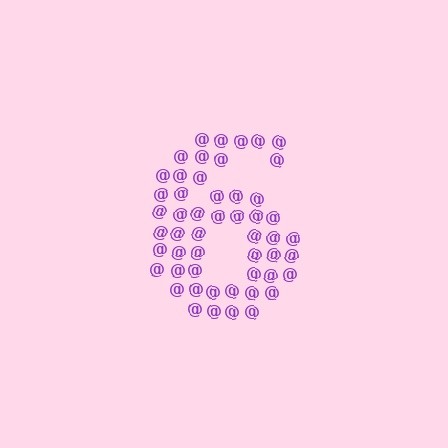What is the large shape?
The large shape is the digit 6.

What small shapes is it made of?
It is made of small at signs.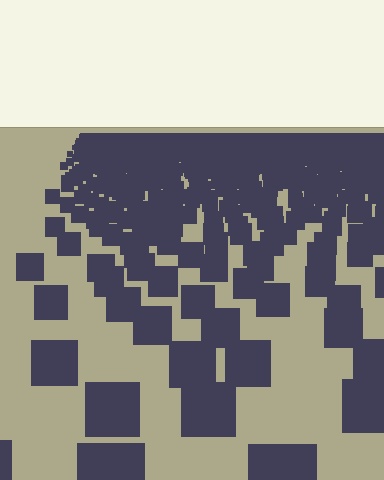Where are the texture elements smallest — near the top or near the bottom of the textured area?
Near the top.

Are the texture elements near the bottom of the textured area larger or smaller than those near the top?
Larger. Near the bottom, elements are closer to the viewer and appear at a bigger on-screen size.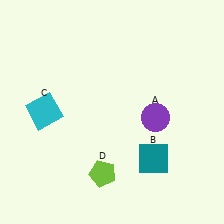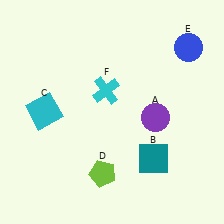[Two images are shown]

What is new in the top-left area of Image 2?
A cyan cross (F) was added in the top-left area of Image 2.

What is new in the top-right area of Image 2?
A blue circle (E) was added in the top-right area of Image 2.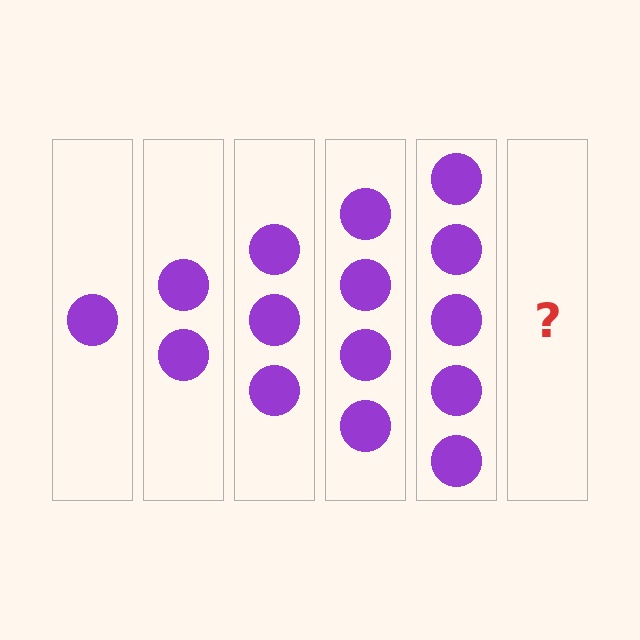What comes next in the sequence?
The next element should be 6 circles.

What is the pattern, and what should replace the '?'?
The pattern is that each step adds one more circle. The '?' should be 6 circles.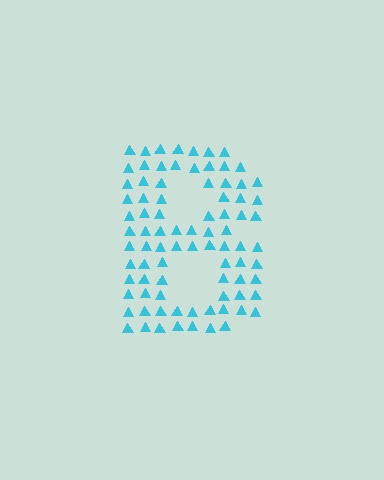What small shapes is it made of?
It is made of small triangles.